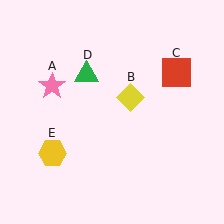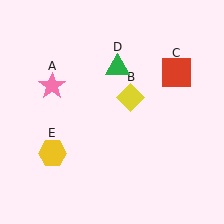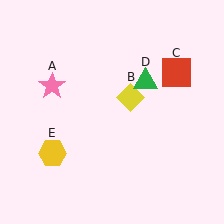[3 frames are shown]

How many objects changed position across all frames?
1 object changed position: green triangle (object D).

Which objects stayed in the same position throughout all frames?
Pink star (object A) and yellow diamond (object B) and red square (object C) and yellow hexagon (object E) remained stationary.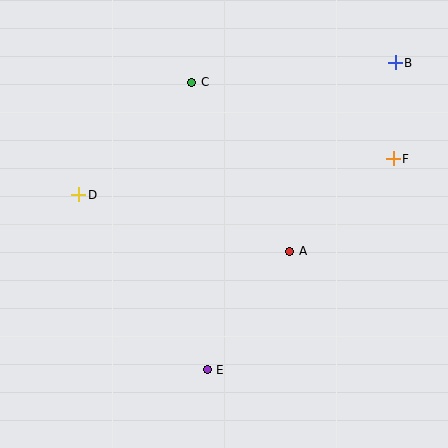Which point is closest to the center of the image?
Point A at (290, 251) is closest to the center.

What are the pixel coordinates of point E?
Point E is at (207, 370).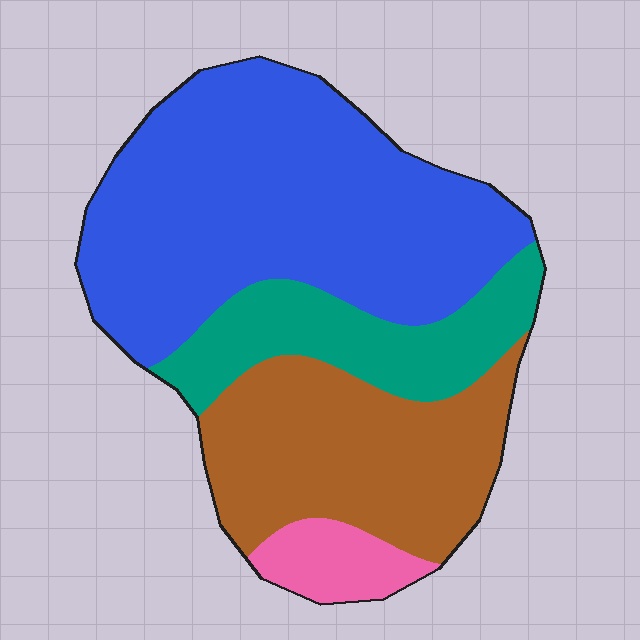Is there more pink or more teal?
Teal.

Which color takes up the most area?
Blue, at roughly 50%.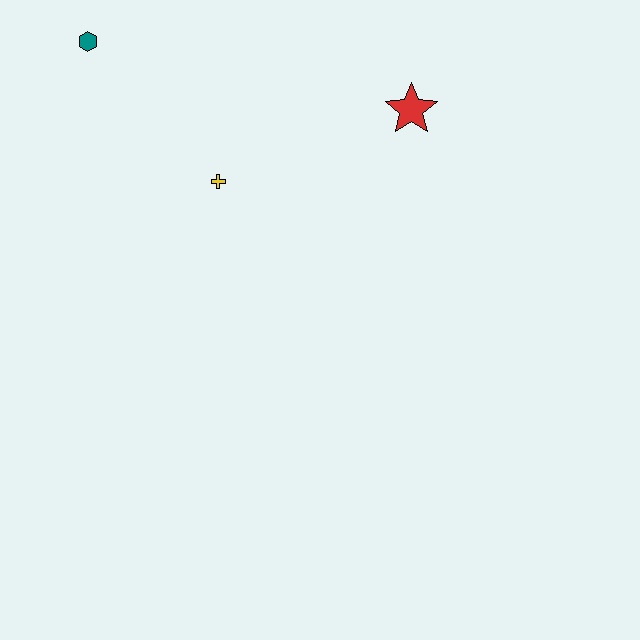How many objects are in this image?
There are 3 objects.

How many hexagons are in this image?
There is 1 hexagon.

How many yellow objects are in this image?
There is 1 yellow object.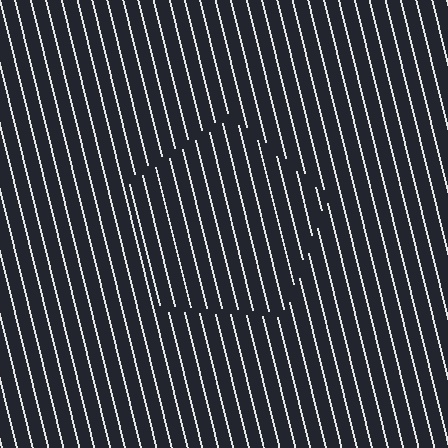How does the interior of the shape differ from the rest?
The interior of the shape contains the same grating, shifted by half a period — the contour is defined by the phase discontinuity where line-ends from the inner and outer gratings abut.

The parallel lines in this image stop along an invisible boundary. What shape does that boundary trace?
An illusory pentagon. The interior of the shape contains the same grating, shifted by half a period — the contour is defined by the phase discontinuity where line-ends from the inner and outer gratings abut.